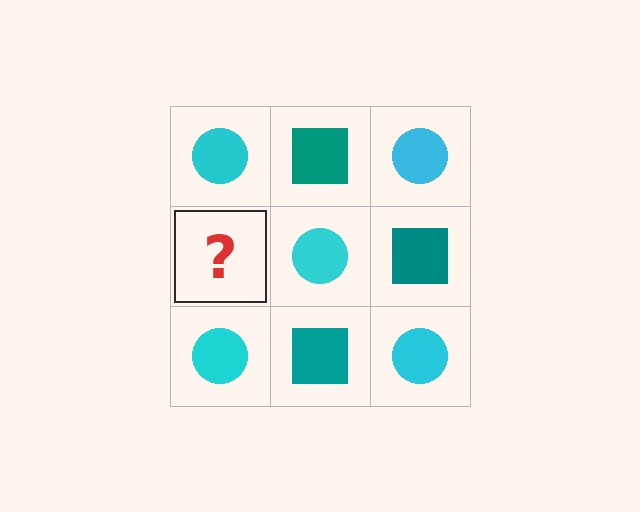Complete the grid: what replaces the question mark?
The question mark should be replaced with a teal square.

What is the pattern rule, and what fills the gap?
The rule is that it alternates cyan circle and teal square in a checkerboard pattern. The gap should be filled with a teal square.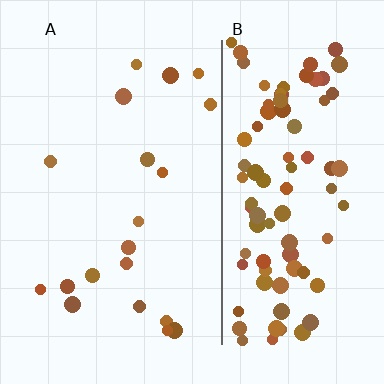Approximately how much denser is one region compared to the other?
Approximately 4.8× — region B over region A.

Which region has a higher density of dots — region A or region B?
B (the right).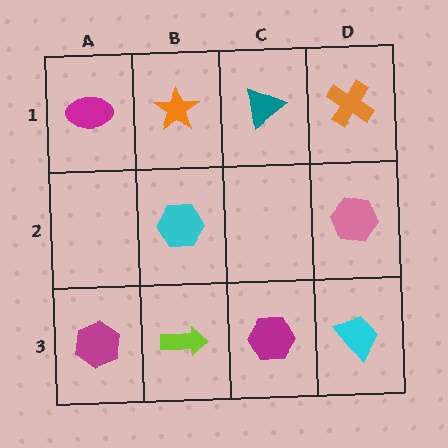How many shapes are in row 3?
4 shapes.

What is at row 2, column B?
A cyan hexagon.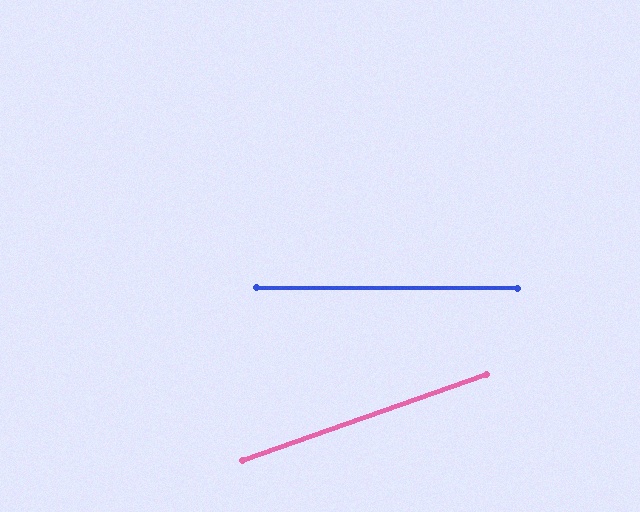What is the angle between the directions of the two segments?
Approximately 19 degrees.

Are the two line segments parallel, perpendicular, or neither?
Neither parallel nor perpendicular — they differ by about 19°.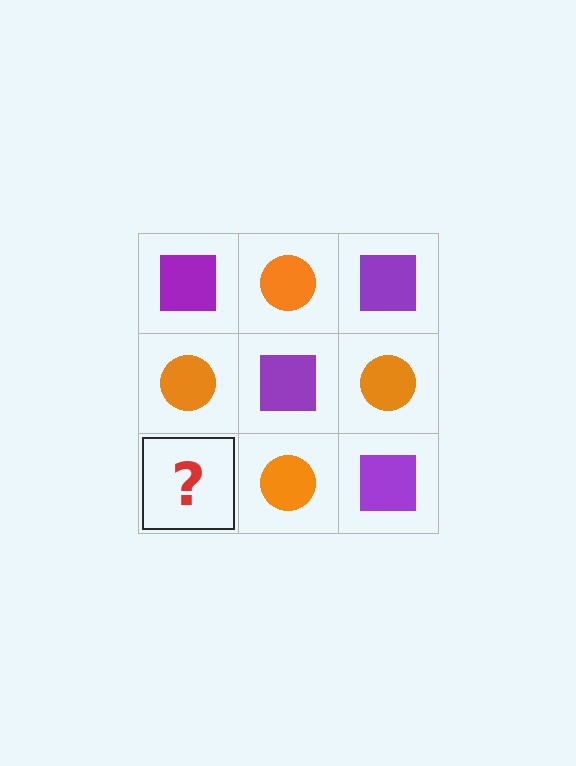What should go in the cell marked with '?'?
The missing cell should contain a purple square.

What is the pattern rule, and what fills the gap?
The rule is that it alternates purple square and orange circle in a checkerboard pattern. The gap should be filled with a purple square.